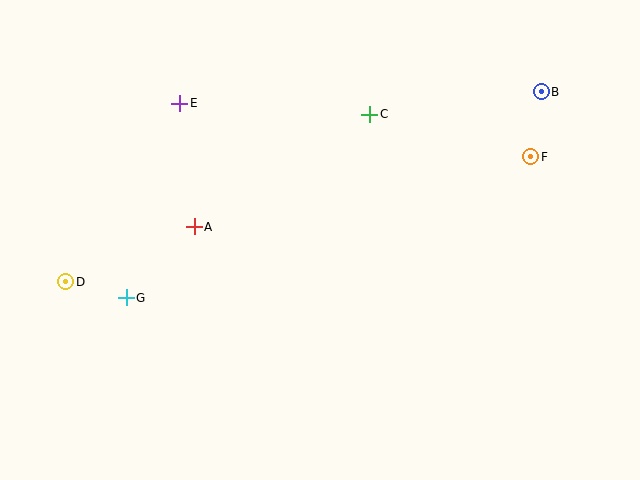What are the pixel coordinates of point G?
Point G is at (126, 298).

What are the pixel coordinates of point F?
Point F is at (531, 157).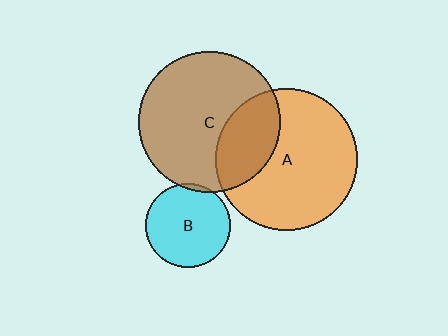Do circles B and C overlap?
Yes.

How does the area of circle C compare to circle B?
Approximately 2.8 times.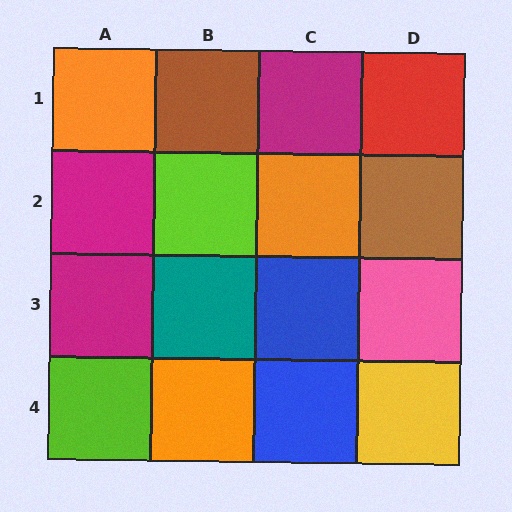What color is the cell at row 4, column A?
Lime.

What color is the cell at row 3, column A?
Magenta.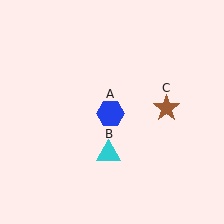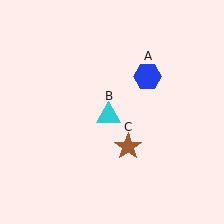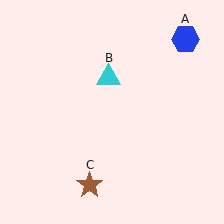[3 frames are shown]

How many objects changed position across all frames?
3 objects changed position: blue hexagon (object A), cyan triangle (object B), brown star (object C).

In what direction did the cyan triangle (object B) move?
The cyan triangle (object B) moved up.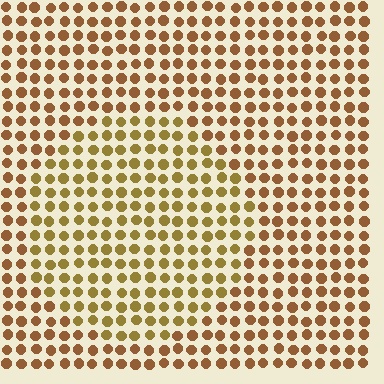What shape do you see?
I see a circle.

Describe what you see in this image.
The image is filled with small brown elements in a uniform arrangement. A circle-shaped region is visible where the elements are tinted to a slightly different hue, forming a subtle color boundary.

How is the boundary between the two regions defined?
The boundary is defined purely by a slight shift in hue (about 24 degrees). Spacing, size, and orientation are identical on both sides.